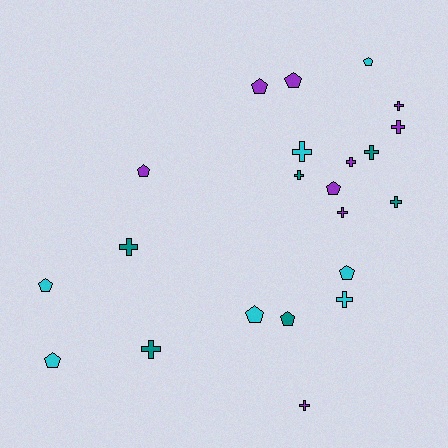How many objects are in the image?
There are 22 objects.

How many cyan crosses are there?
There are 2 cyan crosses.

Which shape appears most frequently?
Cross, with 12 objects.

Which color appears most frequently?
Purple, with 9 objects.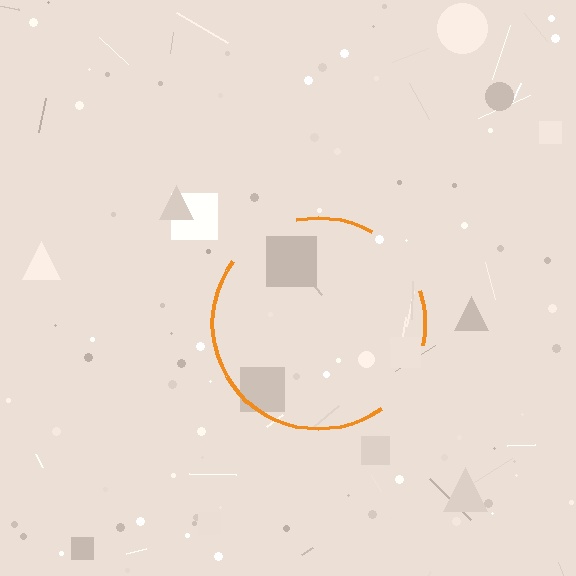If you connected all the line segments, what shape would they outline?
They would outline a circle.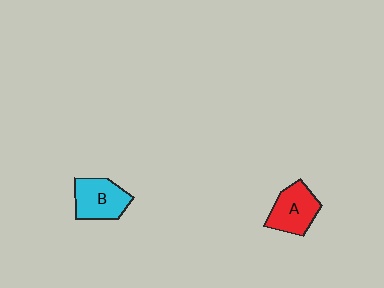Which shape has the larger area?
Shape B (cyan).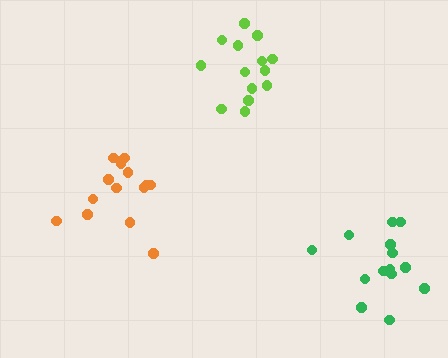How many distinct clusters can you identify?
There are 3 distinct clusters.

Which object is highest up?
The lime cluster is topmost.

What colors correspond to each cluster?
The clusters are colored: lime, green, orange.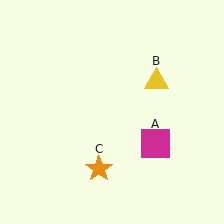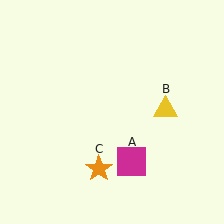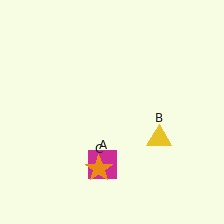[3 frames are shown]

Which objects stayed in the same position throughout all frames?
Orange star (object C) remained stationary.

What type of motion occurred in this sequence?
The magenta square (object A), yellow triangle (object B) rotated clockwise around the center of the scene.